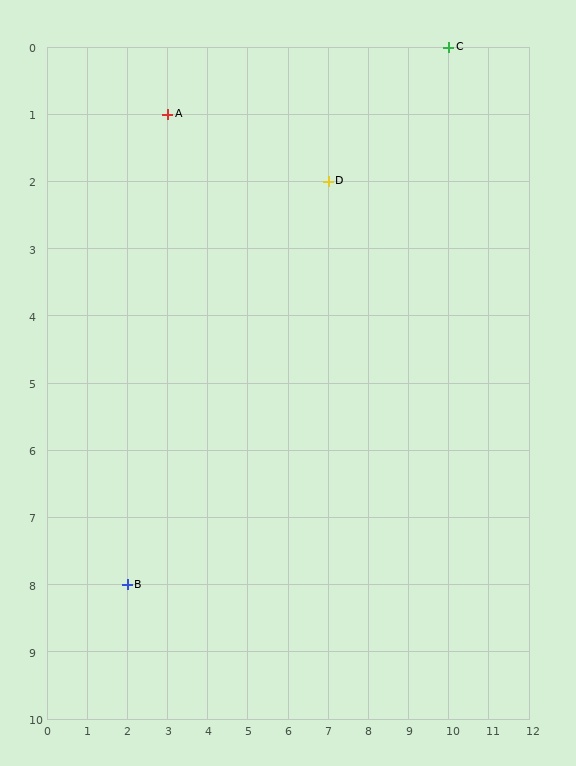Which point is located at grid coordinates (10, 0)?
Point C is at (10, 0).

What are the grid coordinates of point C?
Point C is at grid coordinates (10, 0).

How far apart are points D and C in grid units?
Points D and C are 3 columns and 2 rows apart (about 3.6 grid units diagonally).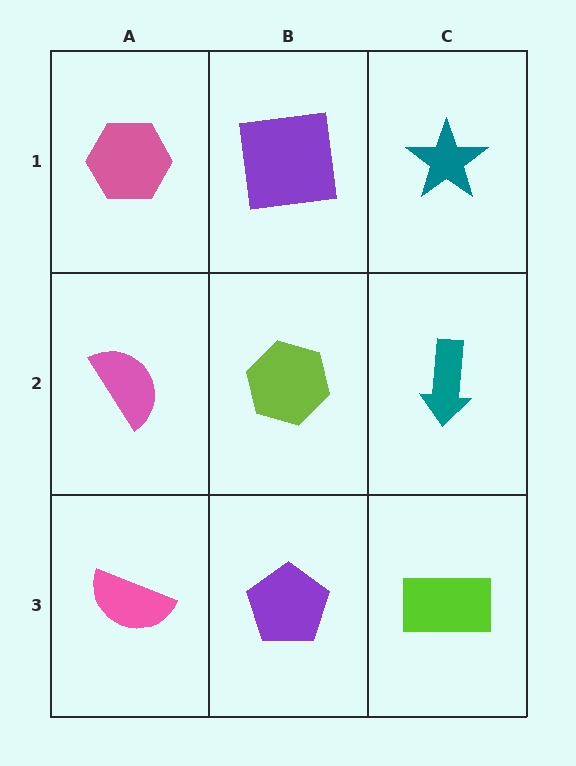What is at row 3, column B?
A purple pentagon.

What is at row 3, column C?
A lime rectangle.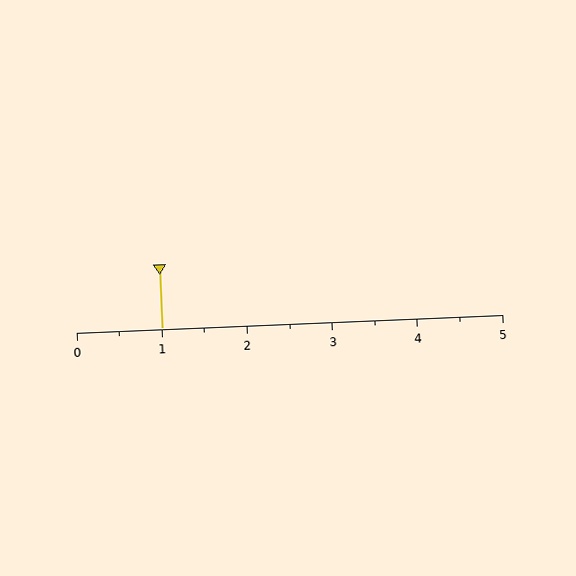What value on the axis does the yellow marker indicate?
The marker indicates approximately 1.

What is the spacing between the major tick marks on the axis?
The major ticks are spaced 1 apart.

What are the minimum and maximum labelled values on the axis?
The axis runs from 0 to 5.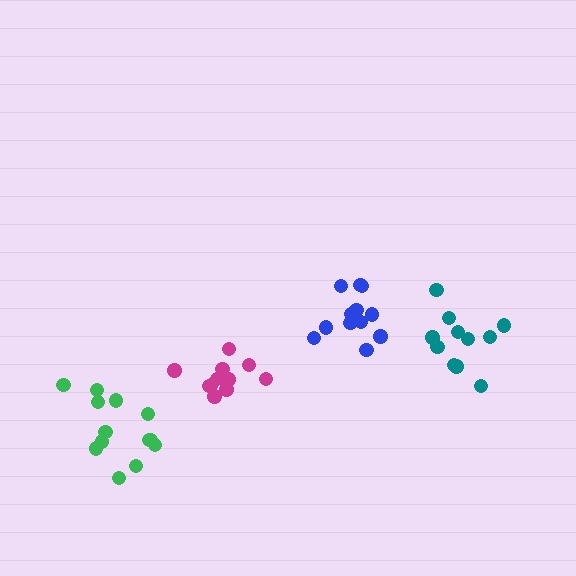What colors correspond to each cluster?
The clusters are colored: green, blue, magenta, teal.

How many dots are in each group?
Group 1: 13 dots, Group 2: 12 dots, Group 3: 11 dots, Group 4: 11 dots (47 total).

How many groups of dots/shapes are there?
There are 4 groups.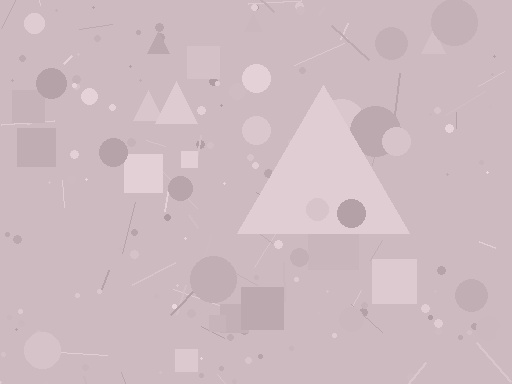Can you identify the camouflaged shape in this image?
The camouflaged shape is a triangle.